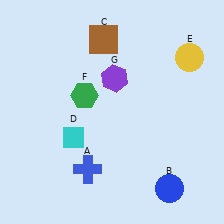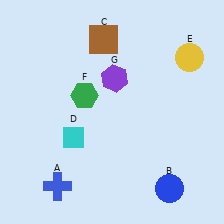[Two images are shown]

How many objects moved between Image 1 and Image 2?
1 object moved between the two images.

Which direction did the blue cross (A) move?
The blue cross (A) moved left.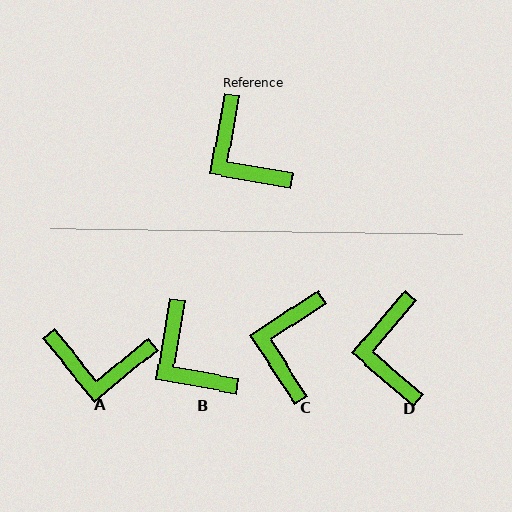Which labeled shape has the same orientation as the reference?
B.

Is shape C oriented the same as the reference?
No, it is off by about 47 degrees.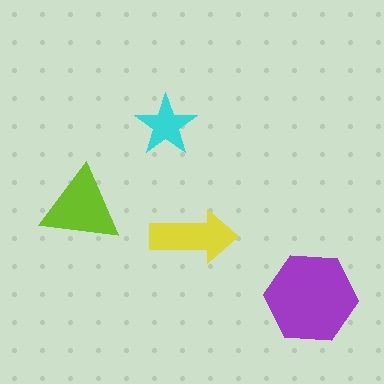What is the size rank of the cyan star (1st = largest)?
4th.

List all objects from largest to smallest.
The purple hexagon, the lime triangle, the yellow arrow, the cyan star.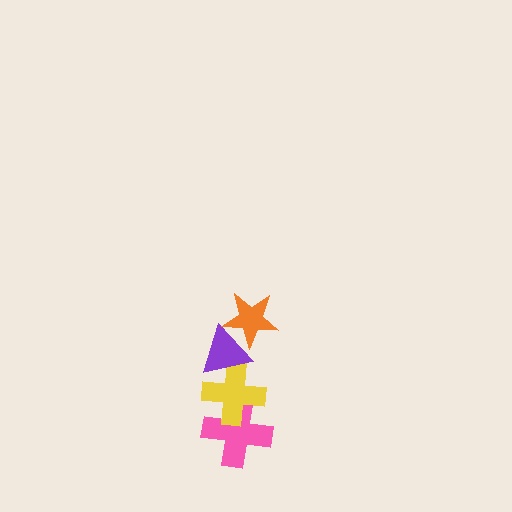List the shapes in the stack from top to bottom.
From top to bottom: the orange star, the purple triangle, the yellow cross, the pink cross.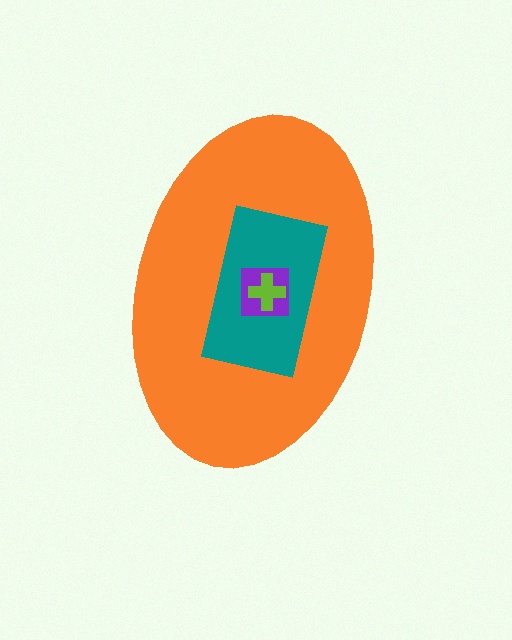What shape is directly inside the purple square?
The lime cross.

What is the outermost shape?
The orange ellipse.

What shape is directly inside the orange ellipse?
The teal rectangle.